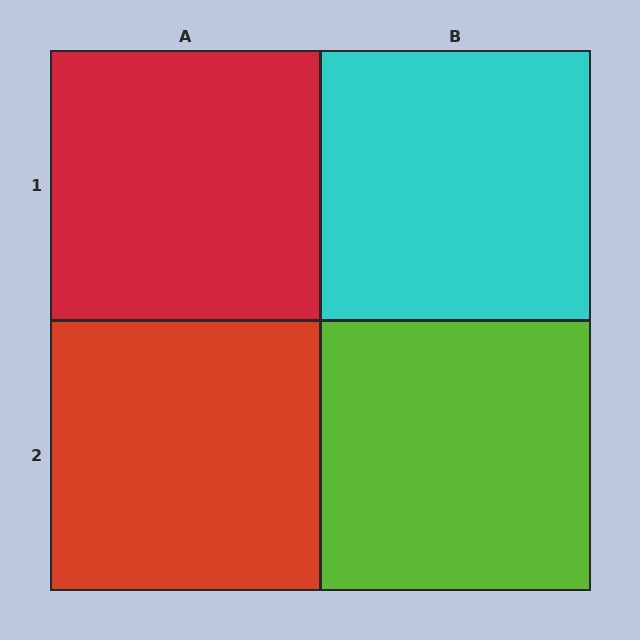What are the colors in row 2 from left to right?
Red, lime.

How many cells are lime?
1 cell is lime.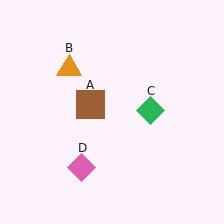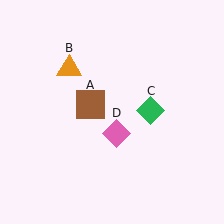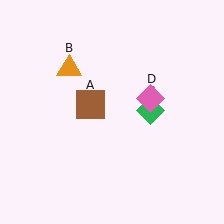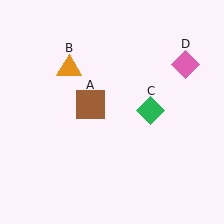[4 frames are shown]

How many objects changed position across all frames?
1 object changed position: pink diamond (object D).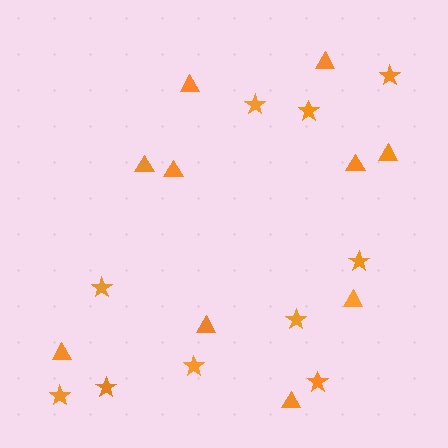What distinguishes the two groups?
There are 2 groups: one group of stars (10) and one group of triangles (10).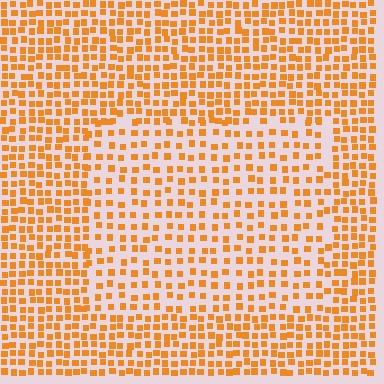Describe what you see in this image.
The image contains small orange elements arranged at two different densities. A rectangle-shaped region is visible where the elements are less densely packed than the surrounding area.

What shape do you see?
I see a rectangle.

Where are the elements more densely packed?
The elements are more densely packed outside the rectangle boundary.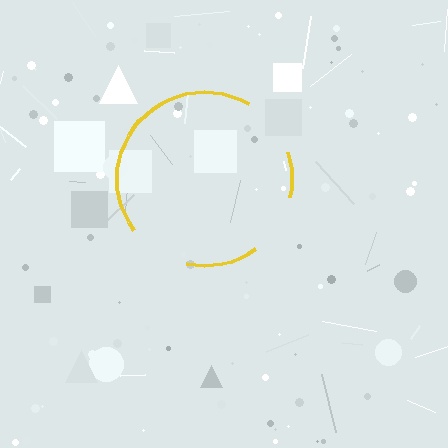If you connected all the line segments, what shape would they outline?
They would outline a circle.